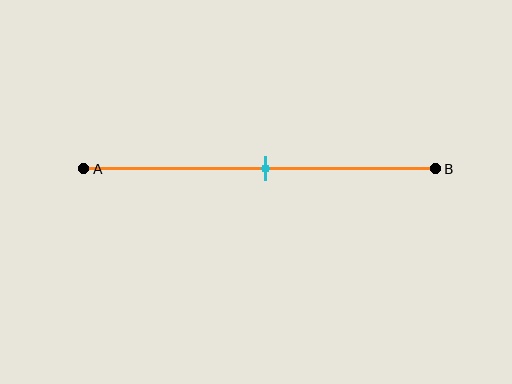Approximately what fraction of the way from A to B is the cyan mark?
The cyan mark is approximately 50% of the way from A to B.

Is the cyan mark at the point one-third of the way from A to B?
No, the mark is at about 50% from A, not at the 33% one-third point.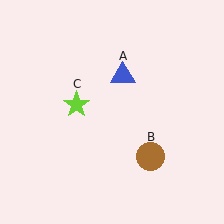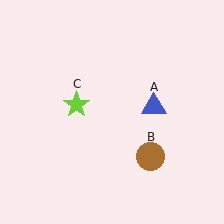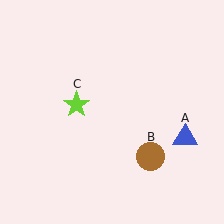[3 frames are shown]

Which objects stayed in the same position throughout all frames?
Brown circle (object B) and lime star (object C) remained stationary.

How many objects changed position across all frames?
1 object changed position: blue triangle (object A).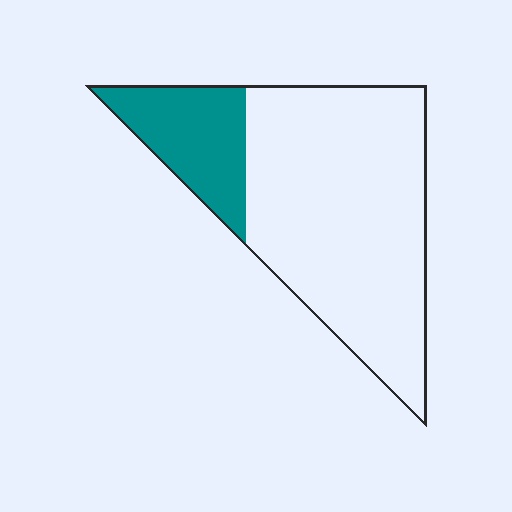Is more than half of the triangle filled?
No.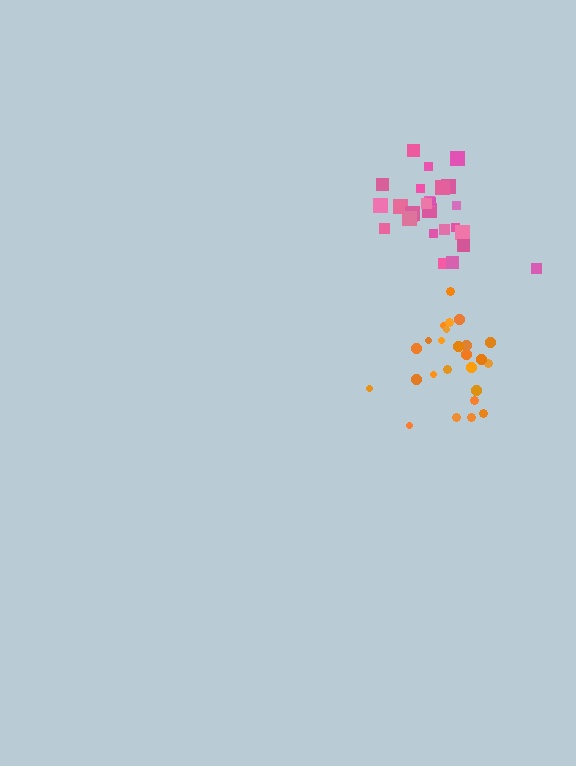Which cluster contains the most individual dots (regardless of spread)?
Pink (26).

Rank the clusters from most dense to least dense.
orange, pink.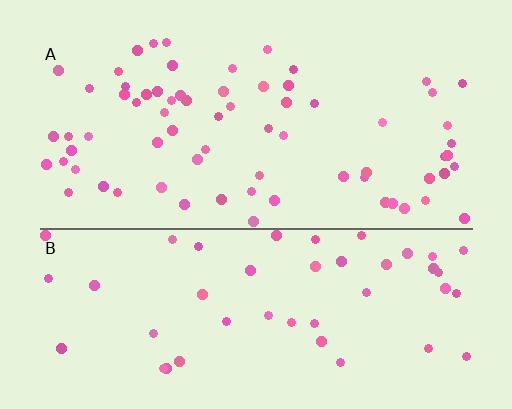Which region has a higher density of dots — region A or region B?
A (the top).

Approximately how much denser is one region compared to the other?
Approximately 1.5× — region A over region B.